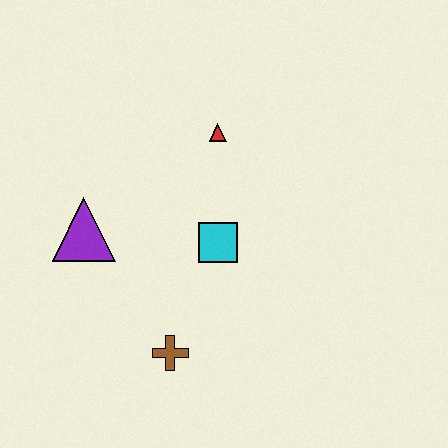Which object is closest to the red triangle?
The cyan square is closest to the red triangle.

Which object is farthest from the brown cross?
The red triangle is farthest from the brown cross.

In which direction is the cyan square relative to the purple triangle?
The cyan square is to the right of the purple triangle.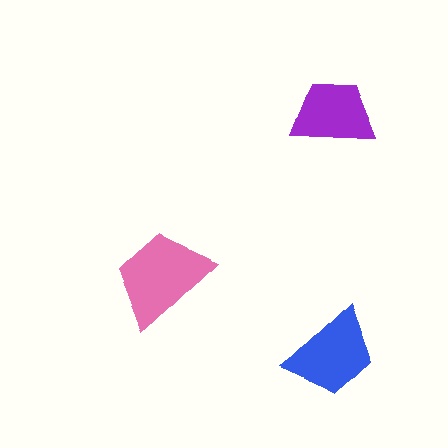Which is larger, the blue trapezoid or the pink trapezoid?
The pink one.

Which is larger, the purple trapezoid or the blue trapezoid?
The blue one.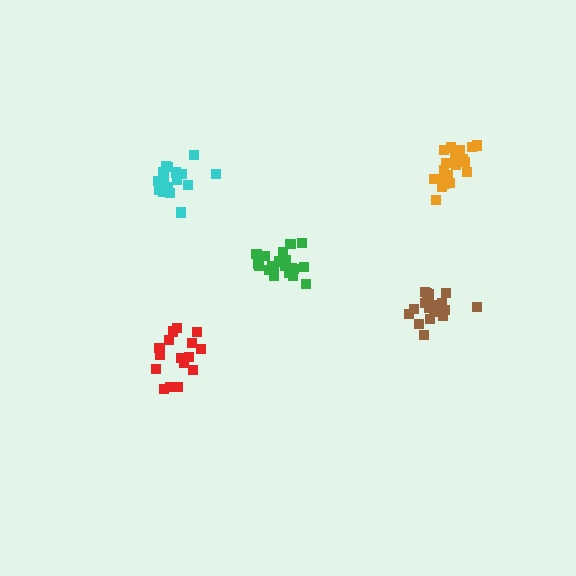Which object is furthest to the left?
The cyan cluster is leftmost.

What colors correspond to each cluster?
The clusters are colored: green, orange, brown, cyan, red.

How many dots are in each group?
Group 1: 20 dots, Group 2: 21 dots, Group 3: 21 dots, Group 4: 17 dots, Group 5: 16 dots (95 total).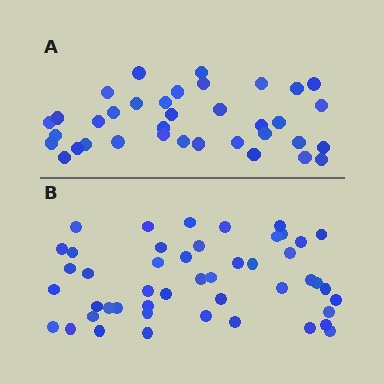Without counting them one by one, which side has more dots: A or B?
Region B (the bottom region) has more dots.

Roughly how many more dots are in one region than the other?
Region B has roughly 12 or so more dots than region A.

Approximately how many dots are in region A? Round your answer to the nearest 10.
About 40 dots. (The exact count is 36, which rounds to 40.)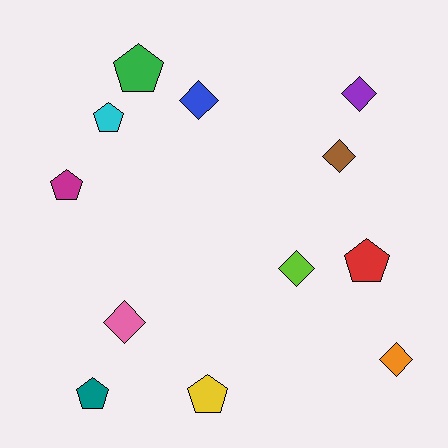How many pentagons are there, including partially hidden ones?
There are 6 pentagons.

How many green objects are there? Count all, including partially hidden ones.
There is 1 green object.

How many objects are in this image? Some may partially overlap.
There are 12 objects.